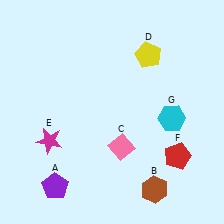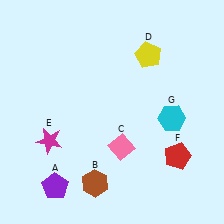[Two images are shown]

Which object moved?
The brown hexagon (B) moved left.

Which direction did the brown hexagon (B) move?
The brown hexagon (B) moved left.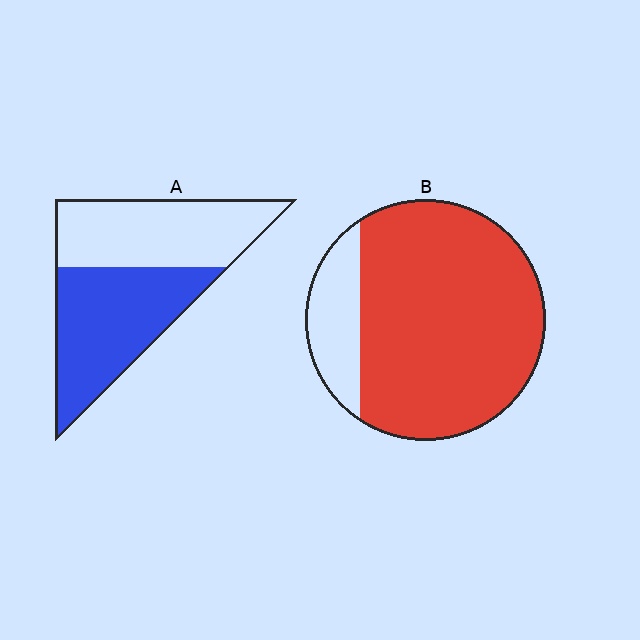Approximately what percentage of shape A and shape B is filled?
A is approximately 50% and B is approximately 85%.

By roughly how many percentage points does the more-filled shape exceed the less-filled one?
By roughly 30 percentage points (B over A).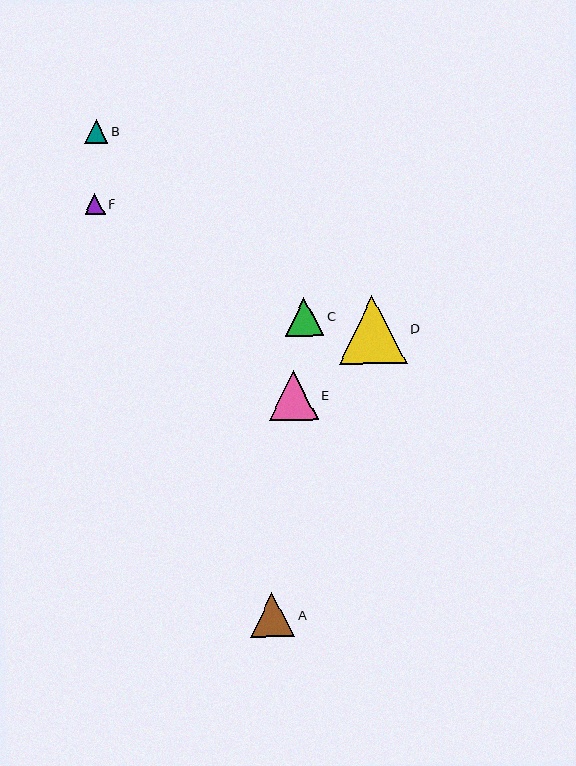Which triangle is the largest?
Triangle D is the largest with a size of approximately 68 pixels.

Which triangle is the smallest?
Triangle F is the smallest with a size of approximately 21 pixels.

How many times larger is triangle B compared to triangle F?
Triangle B is approximately 1.1 times the size of triangle F.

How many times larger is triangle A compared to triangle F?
Triangle A is approximately 2.1 times the size of triangle F.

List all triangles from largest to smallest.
From largest to smallest: D, E, A, C, B, F.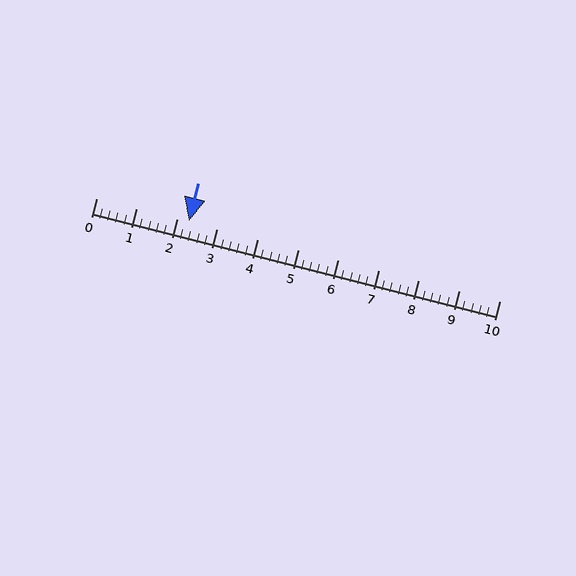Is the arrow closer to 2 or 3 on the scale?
The arrow is closer to 2.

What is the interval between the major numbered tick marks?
The major tick marks are spaced 1 units apart.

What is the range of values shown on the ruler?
The ruler shows values from 0 to 10.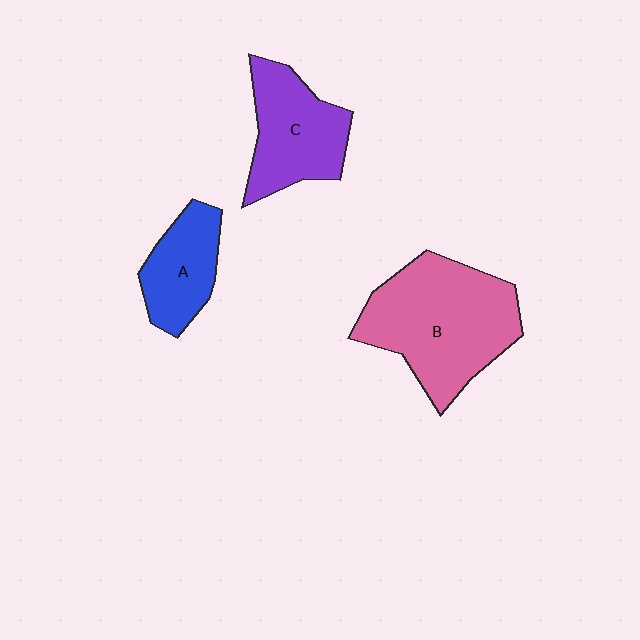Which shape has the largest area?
Shape B (pink).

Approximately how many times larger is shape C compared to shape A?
Approximately 1.4 times.